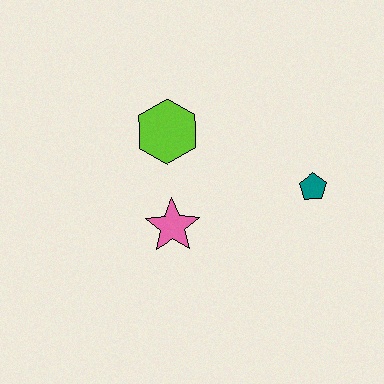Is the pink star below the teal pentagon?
Yes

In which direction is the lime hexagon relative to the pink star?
The lime hexagon is above the pink star.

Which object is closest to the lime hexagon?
The pink star is closest to the lime hexagon.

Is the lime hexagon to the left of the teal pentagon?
Yes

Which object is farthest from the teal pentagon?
The lime hexagon is farthest from the teal pentagon.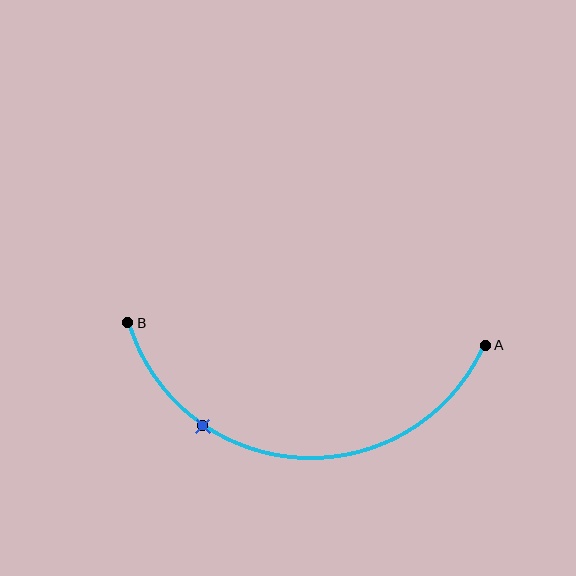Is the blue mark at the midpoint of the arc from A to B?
No. The blue mark lies on the arc but is closer to endpoint B. The arc midpoint would be at the point on the curve equidistant along the arc from both A and B.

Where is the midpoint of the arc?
The arc midpoint is the point on the curve farthest from the straight line joining A and B. It sits below that line.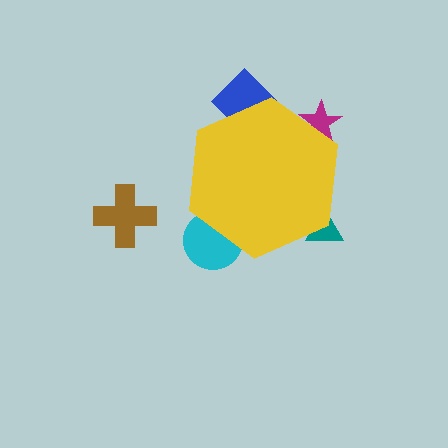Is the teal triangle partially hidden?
Yes, the teal triangle is partially hidden behind the yellow hexagon.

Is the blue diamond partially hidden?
Yes, the blue diamond is partially hidden behind the yellow hexagon.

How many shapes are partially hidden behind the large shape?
4 shapes are partially hidden.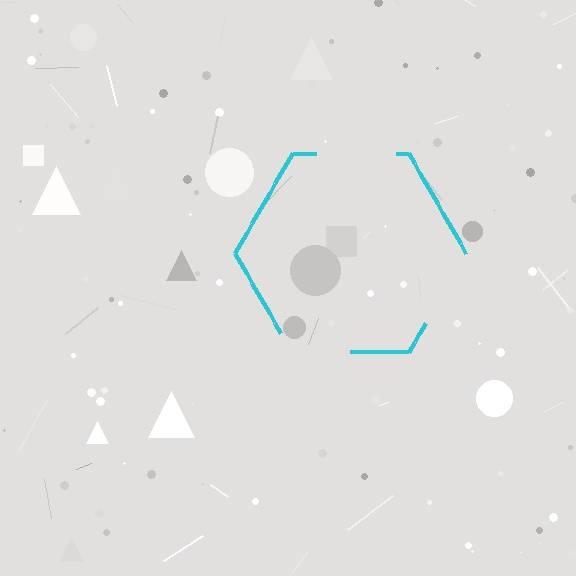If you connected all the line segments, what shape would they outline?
They would outline a hexagon.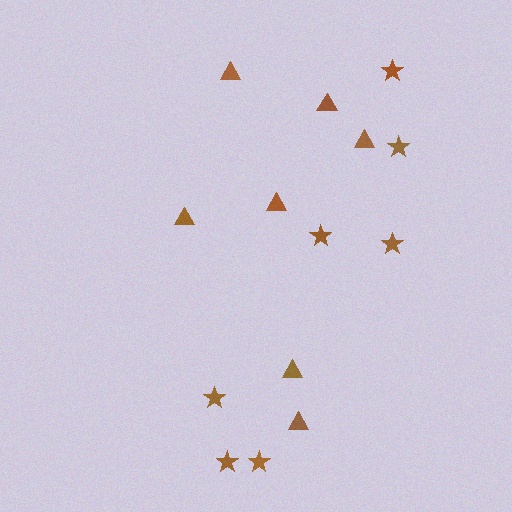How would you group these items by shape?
There are 2 groups: one group of stars (7) and one group of triangles (7).